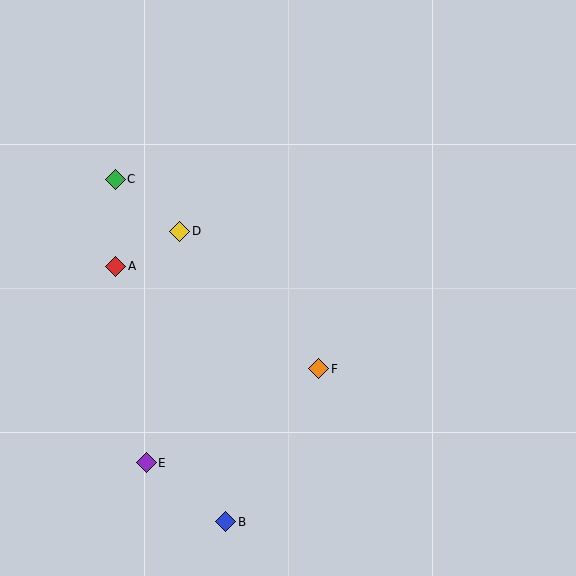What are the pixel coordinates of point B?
Point B is at (226, 522).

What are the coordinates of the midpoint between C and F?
The midpoint between C and F is at (217, 274).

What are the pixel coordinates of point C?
Point C is at (115, 179).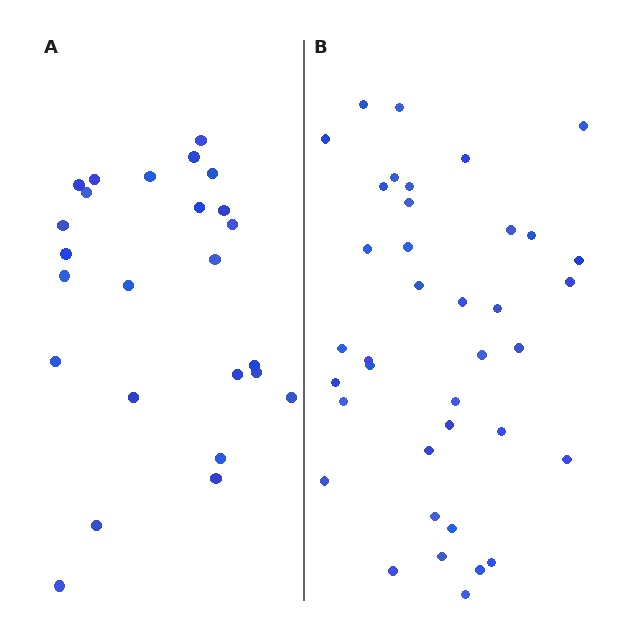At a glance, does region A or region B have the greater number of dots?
Region B (the right region) has more dots.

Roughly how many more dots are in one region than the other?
Region B has approximately 15 more dots than region A.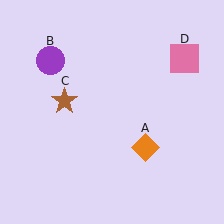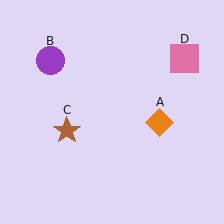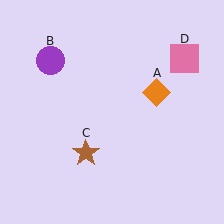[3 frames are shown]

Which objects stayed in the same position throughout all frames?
Purple circle (object B) and pink square (object D) remained stationary.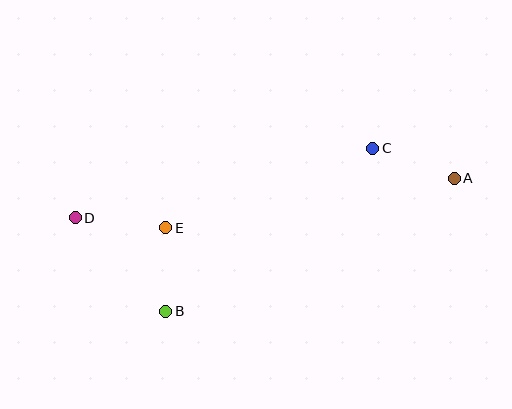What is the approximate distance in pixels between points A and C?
The distance between A and C is approximately 87 pixels.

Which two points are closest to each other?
Points B and E are closest to each other.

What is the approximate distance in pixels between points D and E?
The distance between D and E is approximately 91 pixels.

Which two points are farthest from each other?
Points A and D are farthest from each other.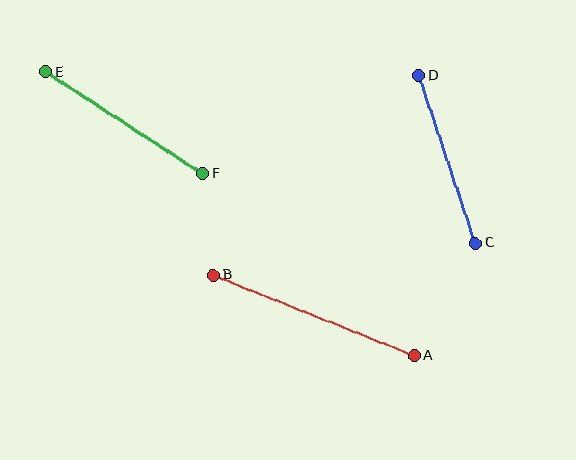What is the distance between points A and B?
The distance is approximately 216 pixels.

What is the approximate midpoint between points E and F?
The midpoint is at approximately (124, 123) pixels.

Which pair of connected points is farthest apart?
Points A and B are farthest apart.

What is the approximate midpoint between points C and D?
The midpoint is at approximately (447, 159) pixels.